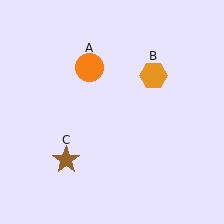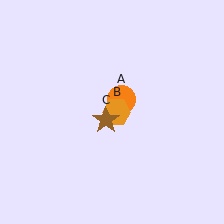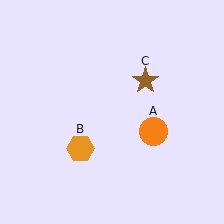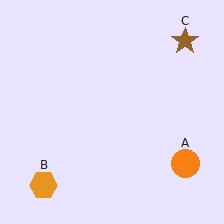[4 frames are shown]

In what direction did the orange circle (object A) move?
The orange circle (object A) moved down and to the right.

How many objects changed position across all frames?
3 objects changed position: orange circle (object A), orange hexagon (object B), brown star (object C).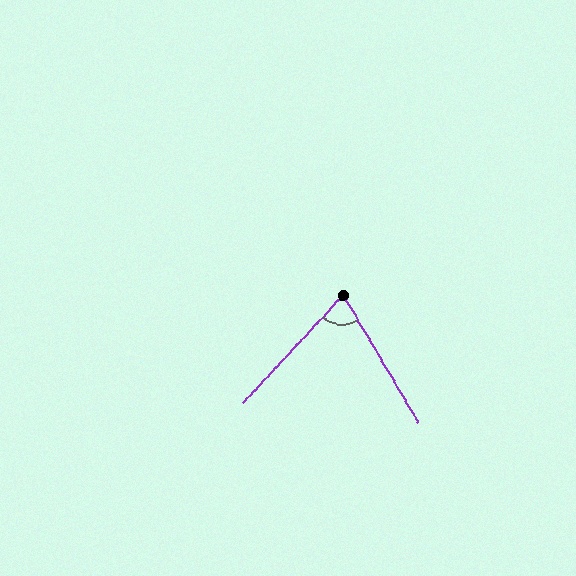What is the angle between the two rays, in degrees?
Approximately 74 degrees.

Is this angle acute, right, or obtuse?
It is acute.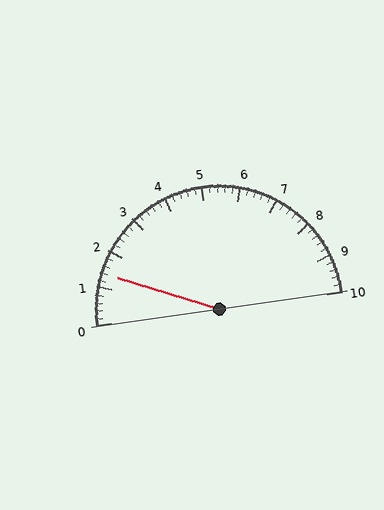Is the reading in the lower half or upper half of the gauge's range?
The reading is in the lower half of the range (0 to 10).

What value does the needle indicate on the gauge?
The needle indicates approximately 1.4.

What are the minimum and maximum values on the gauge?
The gauge ranges from 0 to 10.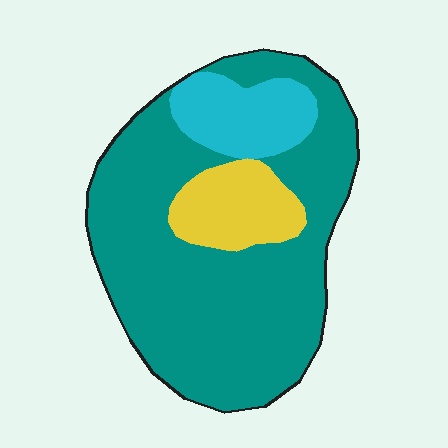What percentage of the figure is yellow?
Yellow takes up about one eighth (1/8) of the figure.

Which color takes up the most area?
Teal, at roughly 75%.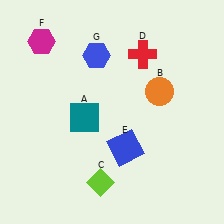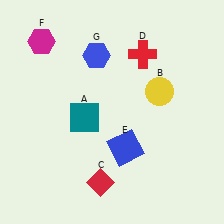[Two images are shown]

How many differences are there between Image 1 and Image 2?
There are 2 differences between the two images.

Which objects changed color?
B changed from orange to yellow. C changed from lime to red.